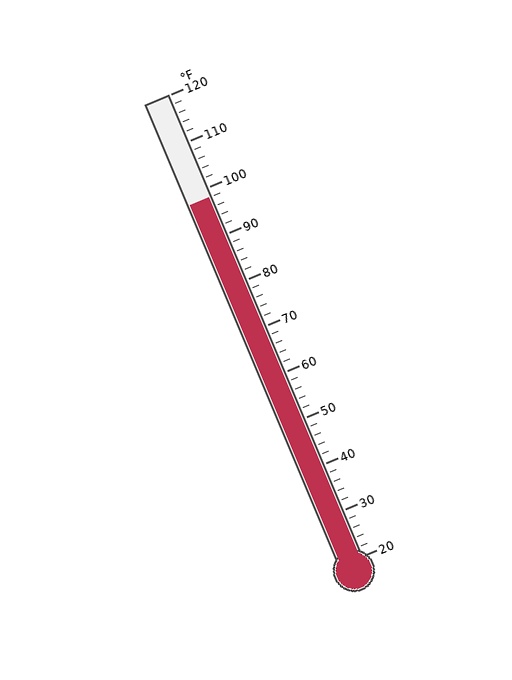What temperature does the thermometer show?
The thermometer shows approximately 98°F.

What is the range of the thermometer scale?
The thermometer scale ranges from 20°F to 120°F.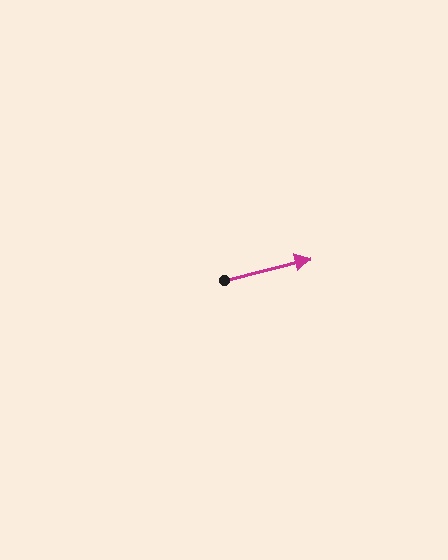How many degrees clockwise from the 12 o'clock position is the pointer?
Approximately 76 degrees.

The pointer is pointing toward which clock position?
Roughly 3 o'clock.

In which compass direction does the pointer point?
East.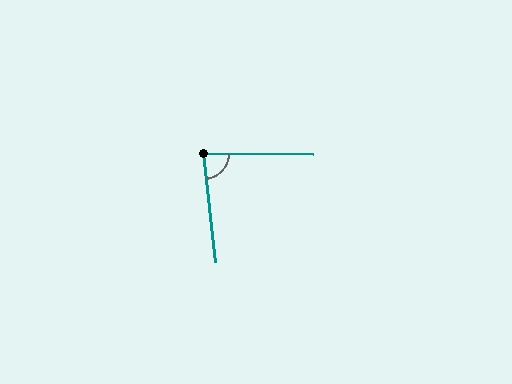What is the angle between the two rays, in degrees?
Approximately 84 degrees.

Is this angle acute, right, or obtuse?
It is acute.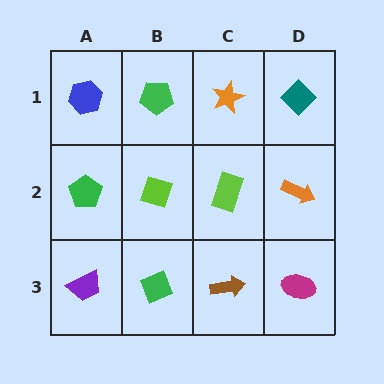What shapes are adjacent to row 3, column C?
A lime rectangle (row 2, column C), a green diamond (row 3, column B), a magenta ellipse (row 3, column D).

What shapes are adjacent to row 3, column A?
A green pentagon (row 2, column A), a green diamond (row 3, column B).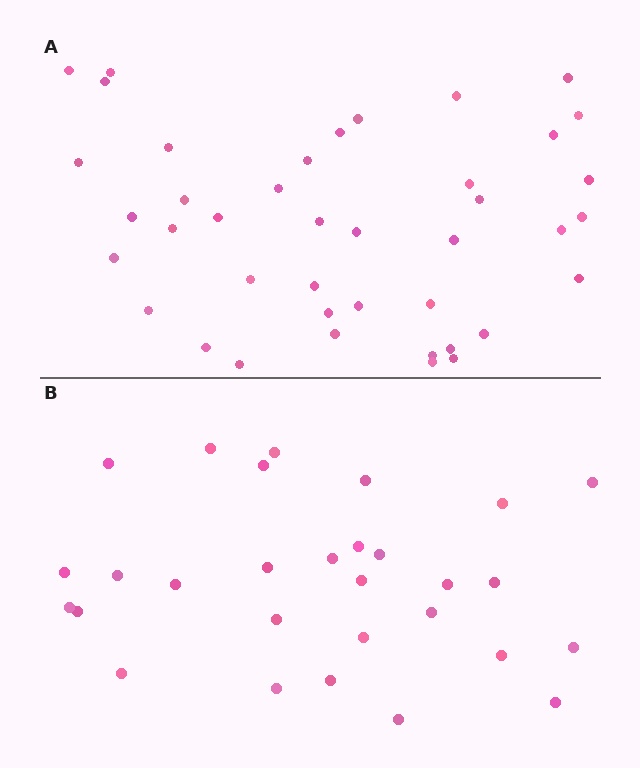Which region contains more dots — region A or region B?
Region A (the top region) has more dots.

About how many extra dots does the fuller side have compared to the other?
Region A has roughly 12 or so more dots than region B.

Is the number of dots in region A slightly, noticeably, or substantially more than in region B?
Region A has noticeably more, but not dramatically so. The ratio is roughly 1.4 to 1.